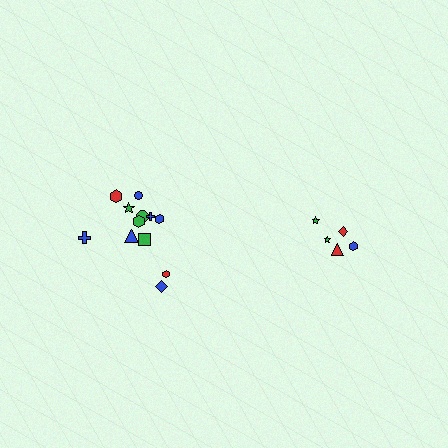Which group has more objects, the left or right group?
The left group.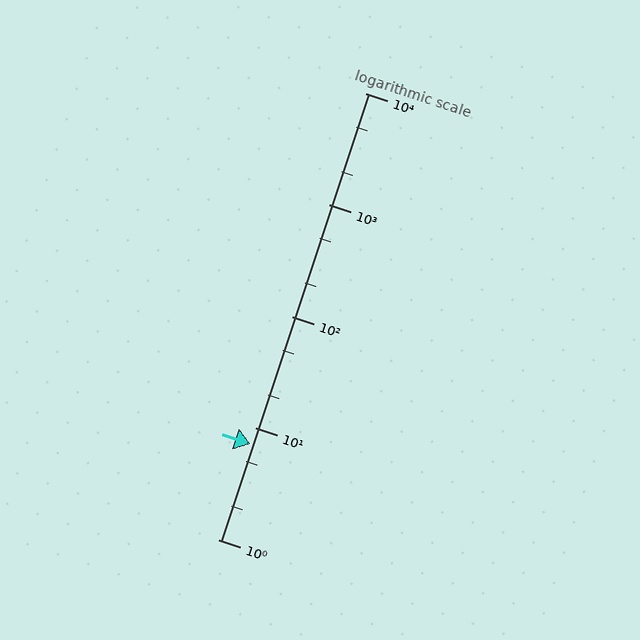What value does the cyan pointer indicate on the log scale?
The pointer indicates approximately 7.2.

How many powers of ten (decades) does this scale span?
The scale spans 4 decades, from 1 to 10000.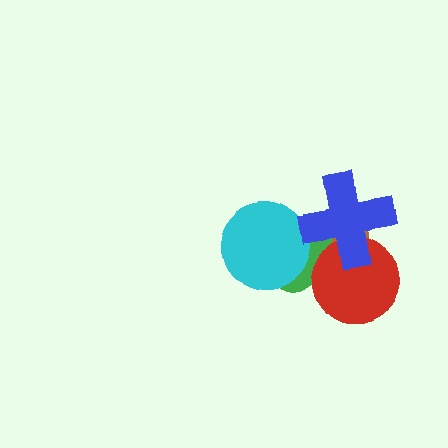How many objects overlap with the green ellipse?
4 objects overlap with the green ellipse.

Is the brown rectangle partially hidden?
Yes, it is partially covered by another shape.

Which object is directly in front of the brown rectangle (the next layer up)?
The green ellipse is directly in front of the brown rectangle.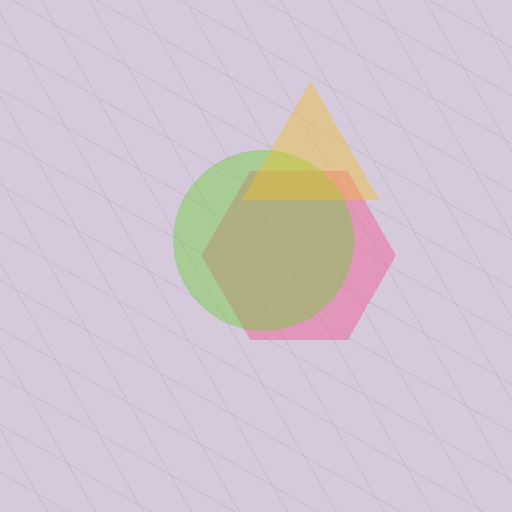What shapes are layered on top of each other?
The layered shapes are: a pink hexagon, a lime circle, a yellow triangle.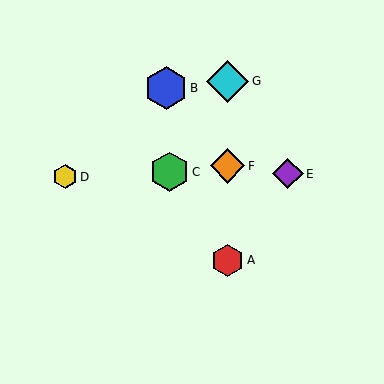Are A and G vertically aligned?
Yes, both are at x≈228.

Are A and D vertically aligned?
No, A is at x≈228 and D is at x≈65.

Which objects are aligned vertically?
Objects A, F, G are aligned vertically.